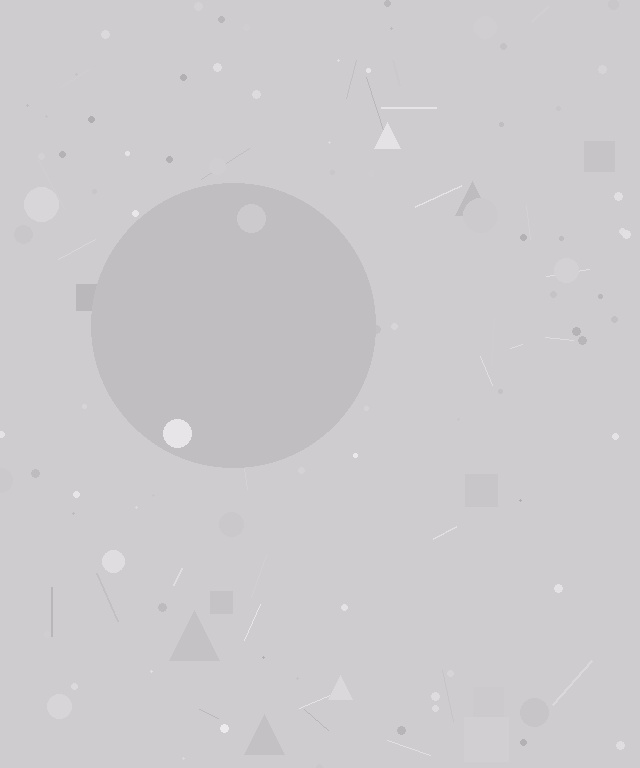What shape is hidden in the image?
A circle is hidden in the image.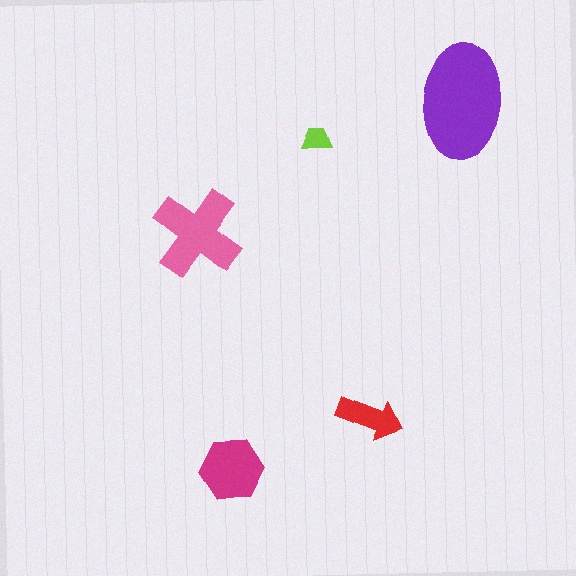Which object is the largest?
The purple ellipse.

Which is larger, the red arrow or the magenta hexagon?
The magenta hexagon.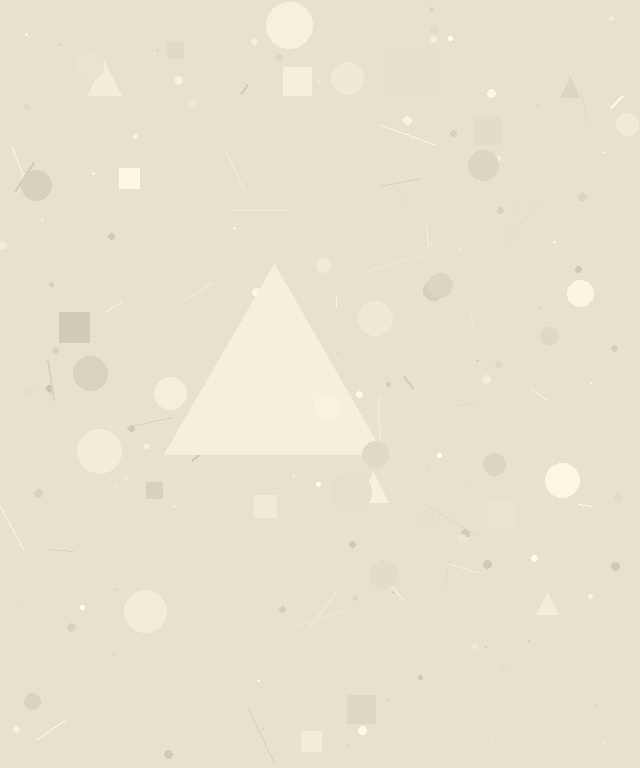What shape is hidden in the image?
A triangle is hidden in the image.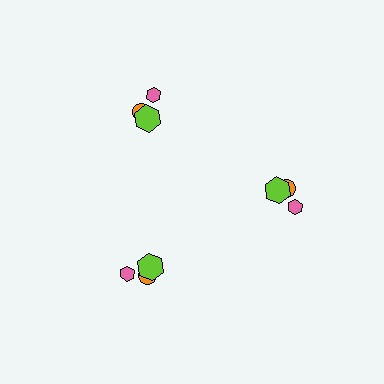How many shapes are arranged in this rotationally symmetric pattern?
There are 9 shapes, arranged in 3 groups of 3.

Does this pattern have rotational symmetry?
Yes, this pattern has 3-fold rotational symmetry. It looks the same after rotating 120 degrees around the center.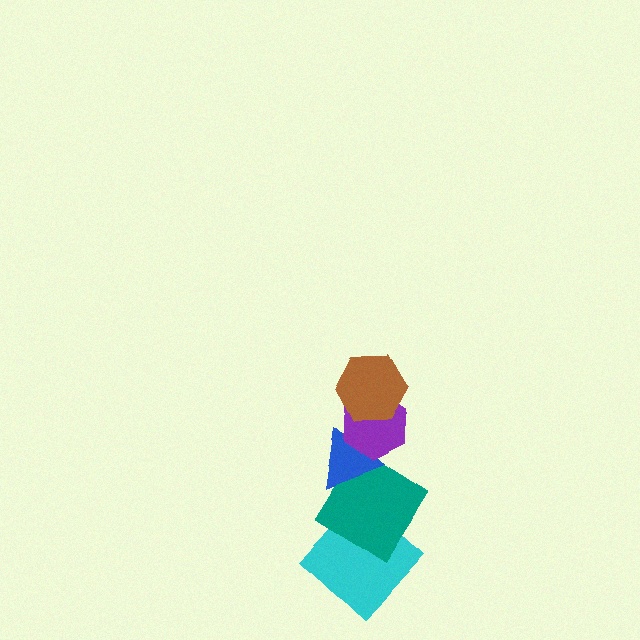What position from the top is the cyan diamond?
The cyan diamond is 5th from the top.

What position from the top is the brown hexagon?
The brown hexagon is 1st from the top.